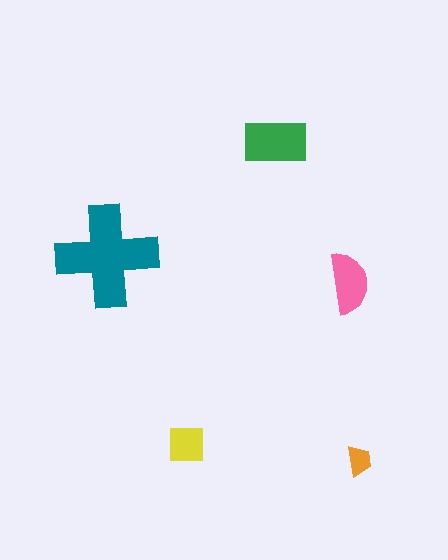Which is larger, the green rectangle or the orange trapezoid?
The green rectangle.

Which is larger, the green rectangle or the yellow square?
The green rectangle.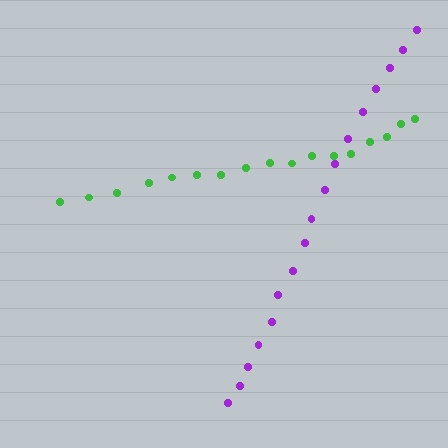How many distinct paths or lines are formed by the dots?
There are 2 distinct paths.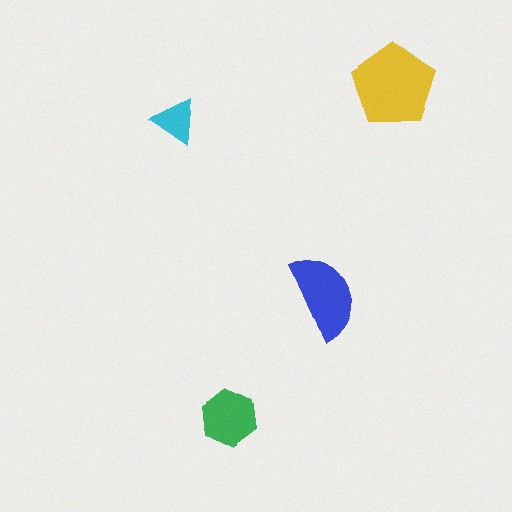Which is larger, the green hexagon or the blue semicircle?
The blue semicircle.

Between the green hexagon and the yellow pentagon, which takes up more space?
The yellow pentagon.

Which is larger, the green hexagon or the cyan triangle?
The green hexagon.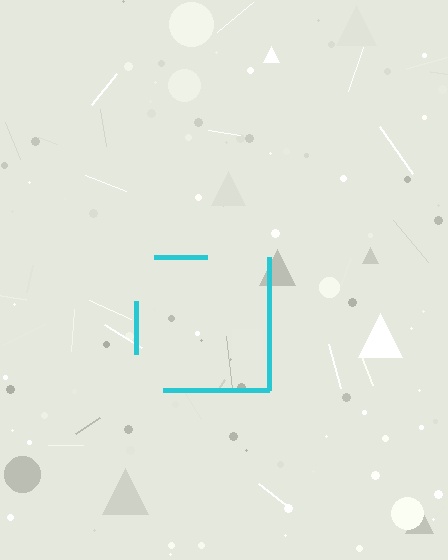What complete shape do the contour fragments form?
The contour fragments form a square.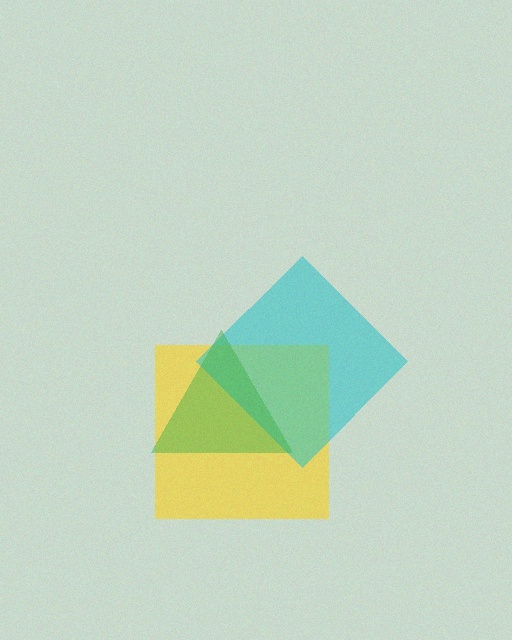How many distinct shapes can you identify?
There are 3 distinct shapes: a yellow square, a cyan diamond, a green triangle.